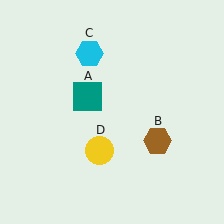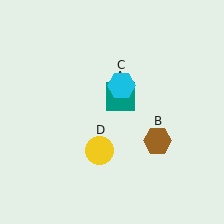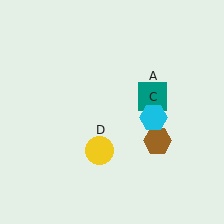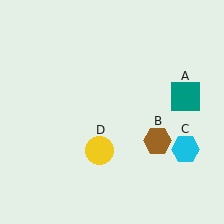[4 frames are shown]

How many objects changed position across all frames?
2 objects changed position: teal square (object A), cyan hexagon (object C).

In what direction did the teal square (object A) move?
The teal square (object A) moved right.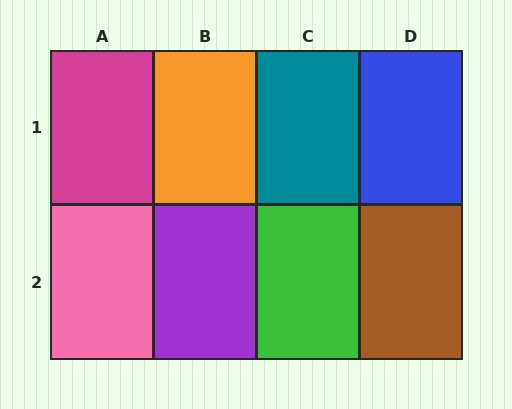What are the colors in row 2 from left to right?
Pink, purple, green, brown.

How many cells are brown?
1 cell is brown.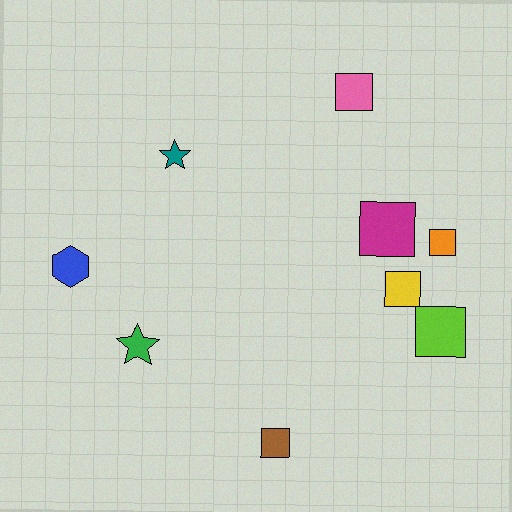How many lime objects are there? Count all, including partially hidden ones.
There is 1 lime object.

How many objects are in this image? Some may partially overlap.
There are 9 objects.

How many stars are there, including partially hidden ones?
There are 2 stars.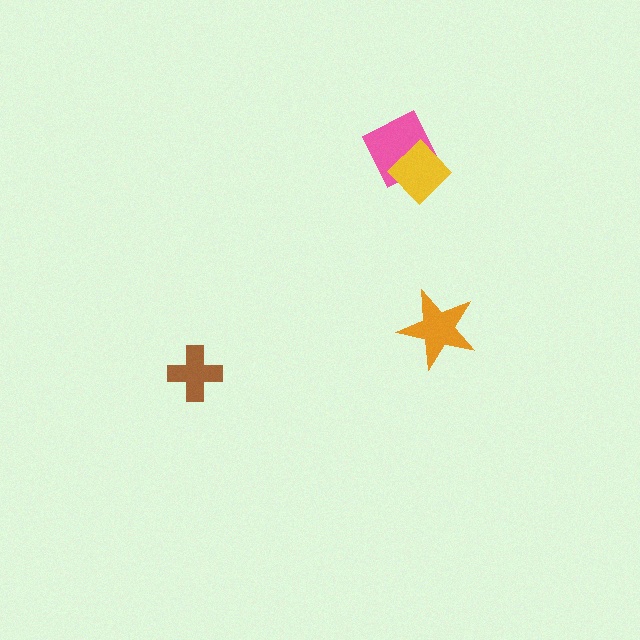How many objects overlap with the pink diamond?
1 object overlaps with the pink diamond.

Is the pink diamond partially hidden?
Yes, it is partially covered by another shape.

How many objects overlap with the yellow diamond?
1 object overlaps with the yellow diamond.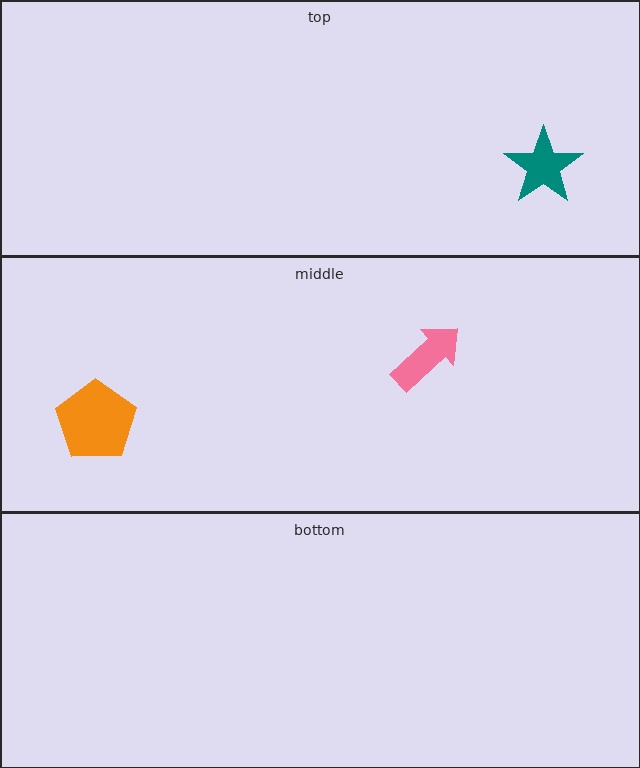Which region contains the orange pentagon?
The middle region.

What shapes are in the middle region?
The pink arrow, the orange pentagon.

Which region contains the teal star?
The top region.